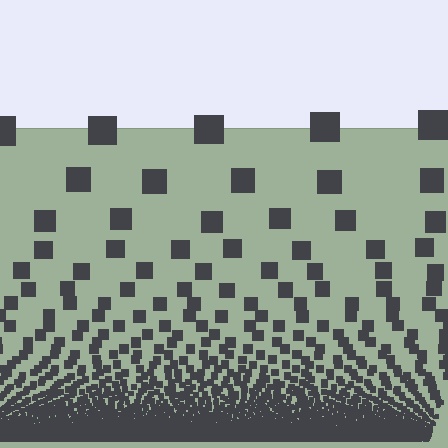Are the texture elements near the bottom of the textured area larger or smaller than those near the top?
Smaller. The gradient is inverted — elements near the bottom are smaller and denser.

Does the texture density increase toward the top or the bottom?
Density increases toward the bottom.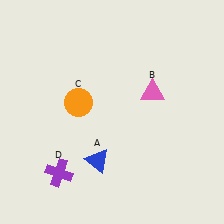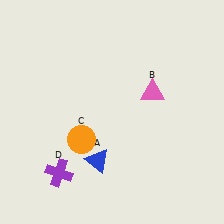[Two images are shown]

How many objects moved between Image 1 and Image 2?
1 object moved between the two images.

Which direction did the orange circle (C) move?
The orange circle (C) moved down.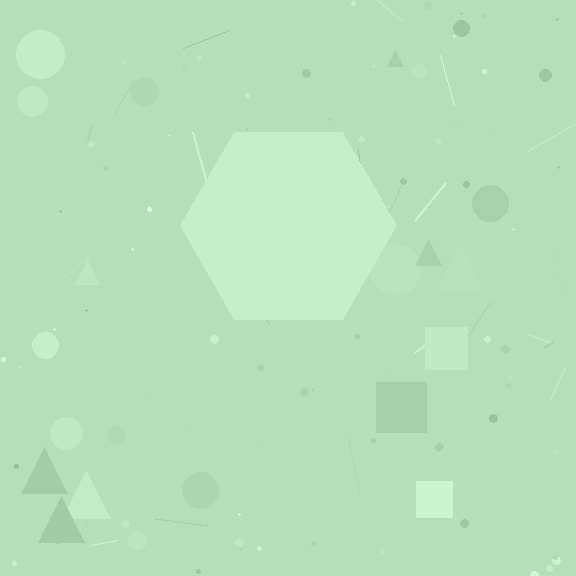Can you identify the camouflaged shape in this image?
The camouflaged shape is a hexagon.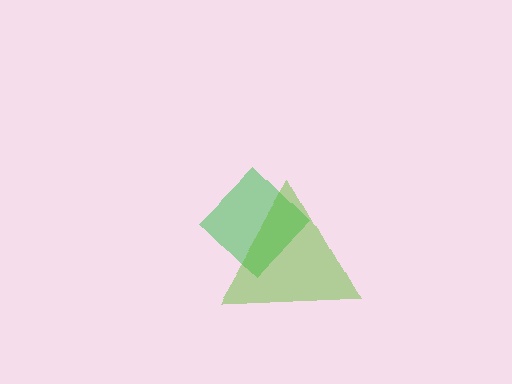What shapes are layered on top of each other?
The layered shapes are: a green diamond, a lime triangle.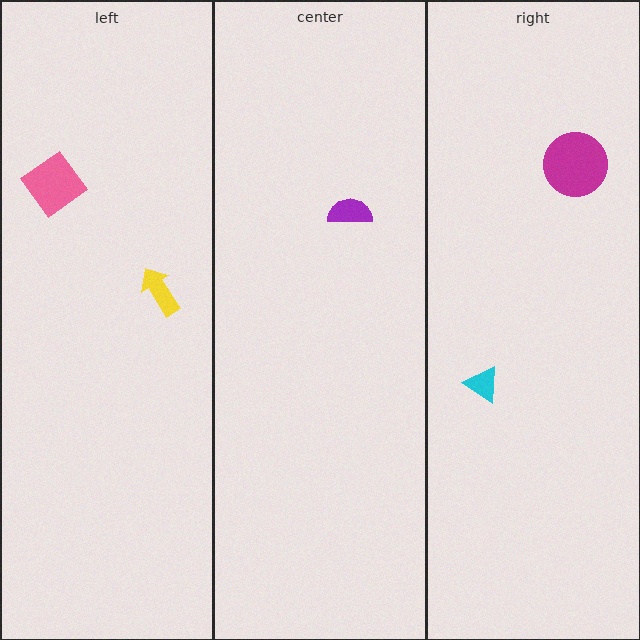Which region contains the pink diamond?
The left region.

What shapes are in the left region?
The pink diamond, the yellow arrow.